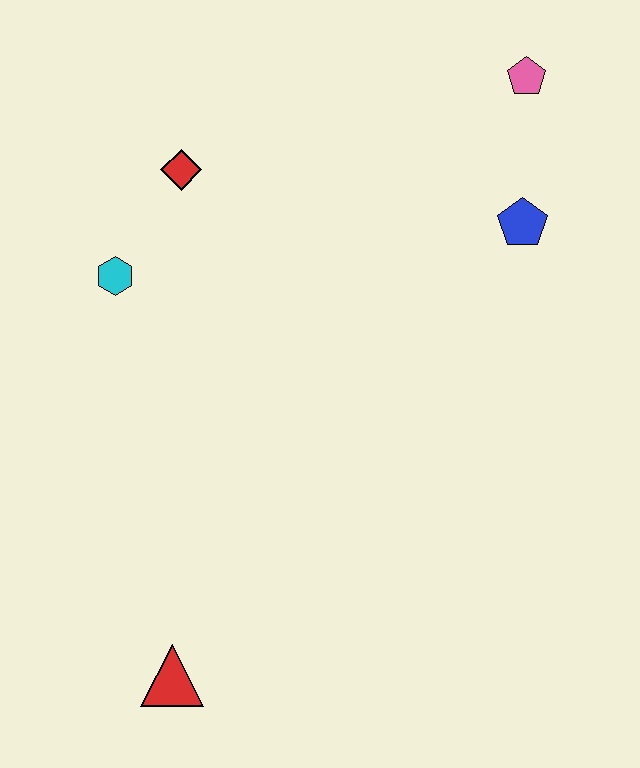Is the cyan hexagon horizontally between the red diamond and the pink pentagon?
No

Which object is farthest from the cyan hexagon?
The pink pentagon is farthest from the cyan hexagon.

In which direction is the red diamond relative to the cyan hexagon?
The red diamond is above the cyan hexagon.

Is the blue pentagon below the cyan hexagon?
No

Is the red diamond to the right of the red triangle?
Yes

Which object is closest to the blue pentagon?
The pink pentagon is closest to the blue pentagon.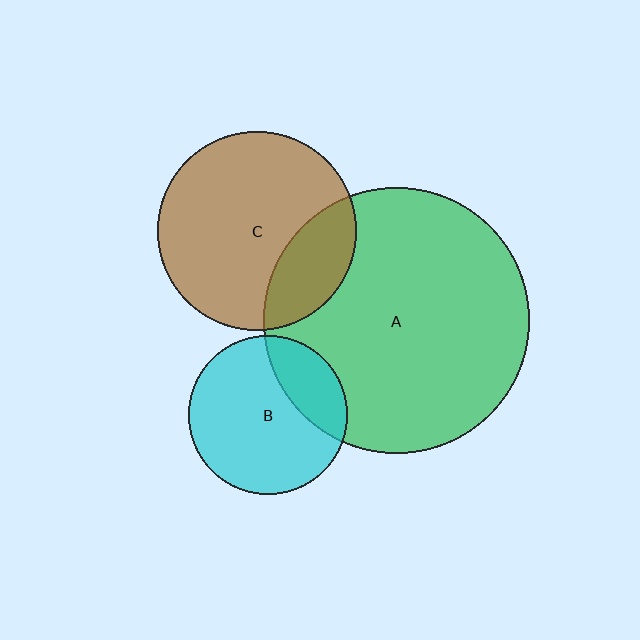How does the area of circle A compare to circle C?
Approximately 1.8 times.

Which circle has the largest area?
Circle A (green).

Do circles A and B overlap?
Yes.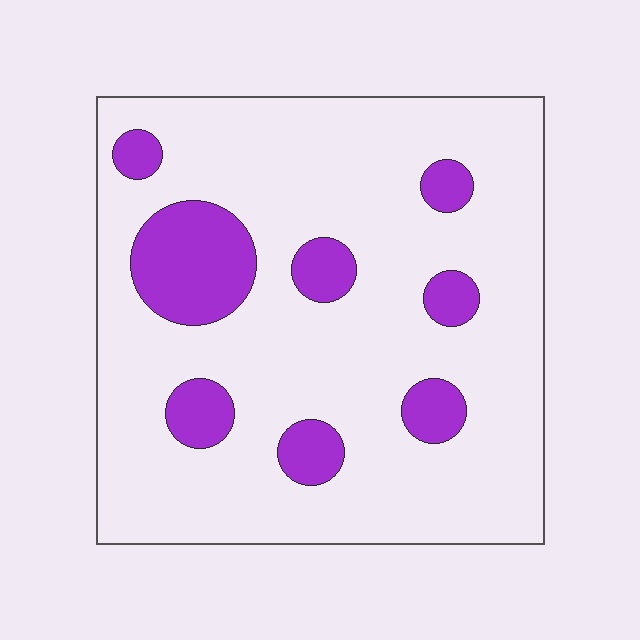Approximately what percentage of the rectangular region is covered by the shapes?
Approximately 15%.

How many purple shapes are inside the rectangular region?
8.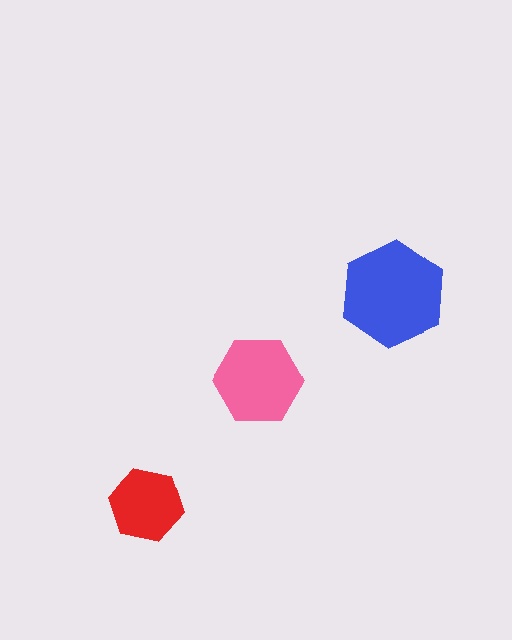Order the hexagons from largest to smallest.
the blue one, the pink one, the red one.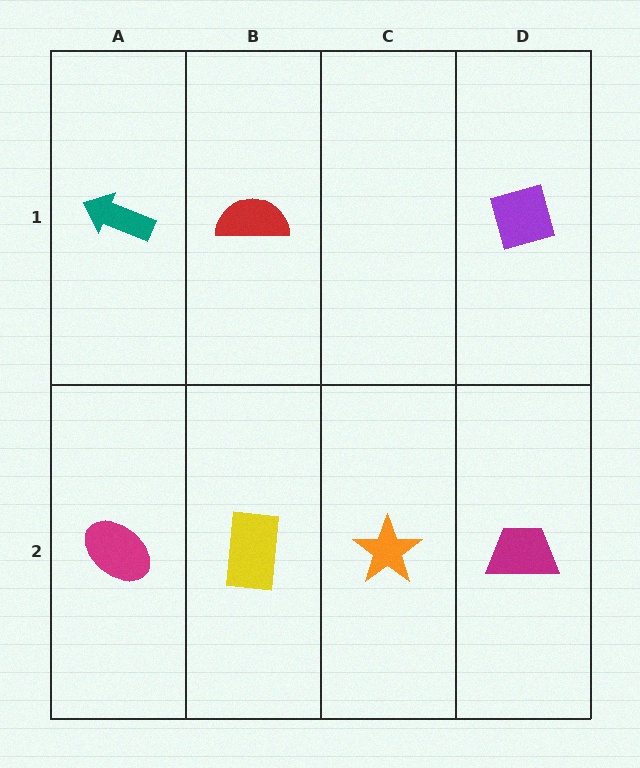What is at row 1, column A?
A teal arrow.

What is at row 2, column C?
An orange star.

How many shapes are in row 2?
4 shapes.